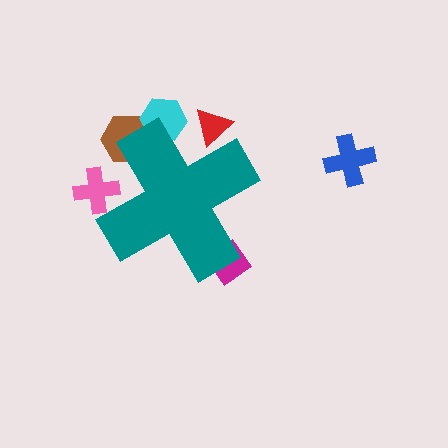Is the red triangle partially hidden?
Yes, the red triangle is partially hidden behind the teal cross.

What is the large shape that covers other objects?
A teal cross.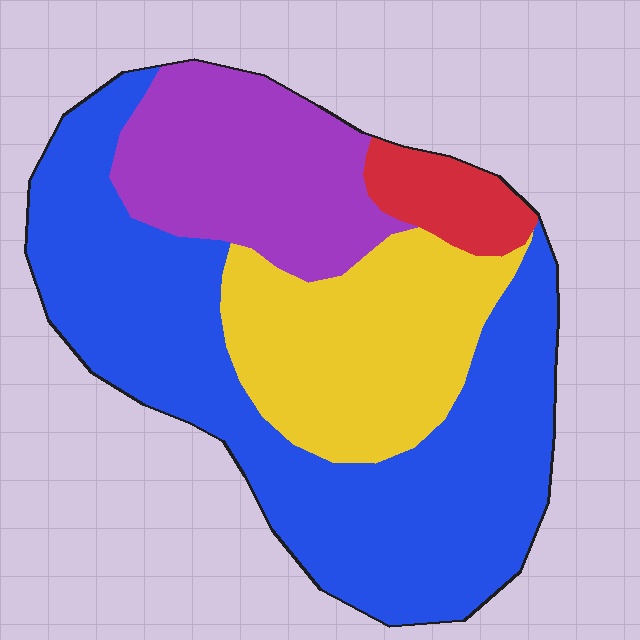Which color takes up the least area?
Red, at roughly 5%.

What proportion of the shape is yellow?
Yellow covers about 25% of the shape.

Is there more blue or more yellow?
Blue.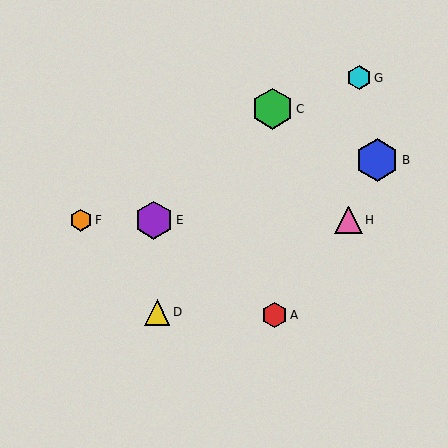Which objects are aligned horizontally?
Objects E, F, H are aligned horizontally.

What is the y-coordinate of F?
Object F is at y≈220.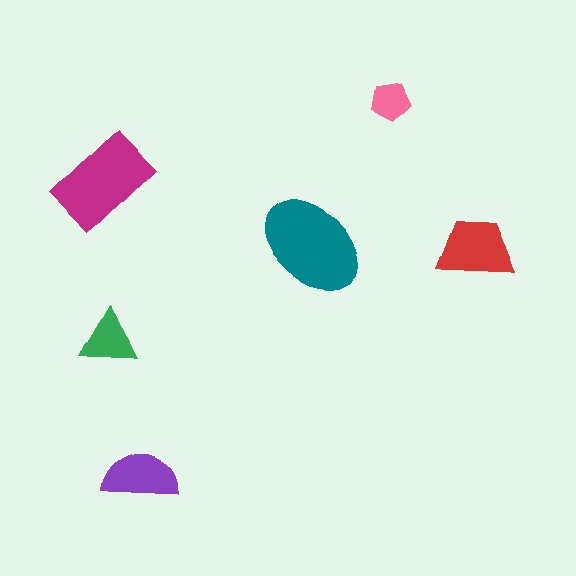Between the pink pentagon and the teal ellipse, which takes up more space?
The teal ellipse.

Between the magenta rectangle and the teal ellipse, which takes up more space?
The teal ellipse.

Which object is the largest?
The teal ellipse.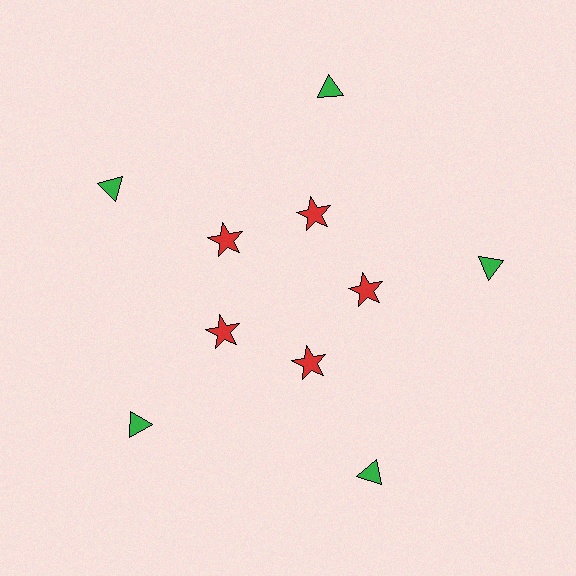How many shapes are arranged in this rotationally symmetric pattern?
There are 10 shapes, arranged in 5 groups of 2.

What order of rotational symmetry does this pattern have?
This pattern has 5-fold rotational symmetry.